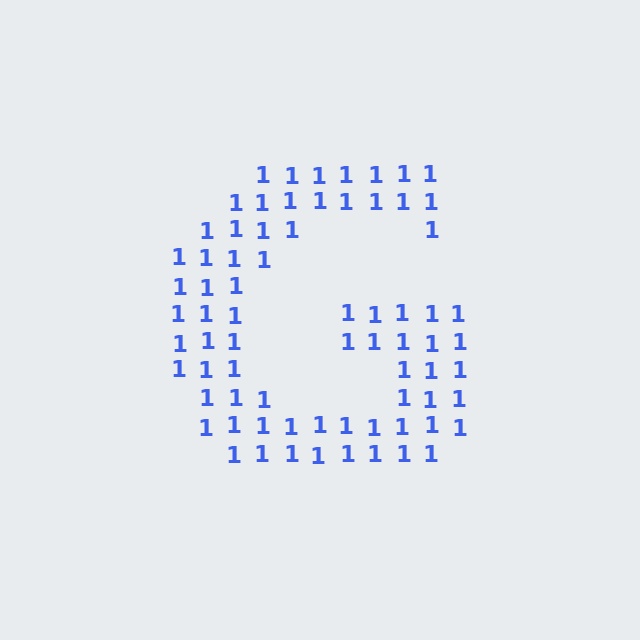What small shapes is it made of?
It is made of small digit 1's.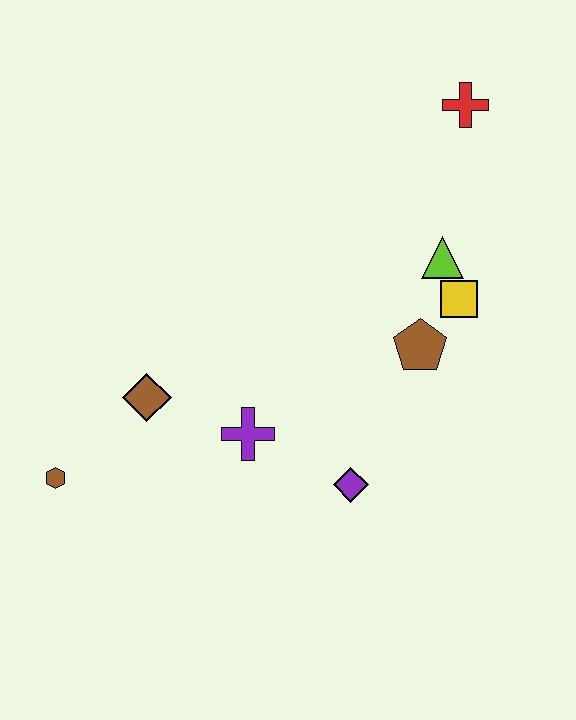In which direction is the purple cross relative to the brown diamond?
The purple cross is to the right of the brown diamond.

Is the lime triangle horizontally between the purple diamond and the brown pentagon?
No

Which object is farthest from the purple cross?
The red cross is farthest from the purple cross.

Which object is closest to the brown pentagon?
The yellow square is closest to the brown pentagon.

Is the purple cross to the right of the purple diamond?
No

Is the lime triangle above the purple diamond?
Yes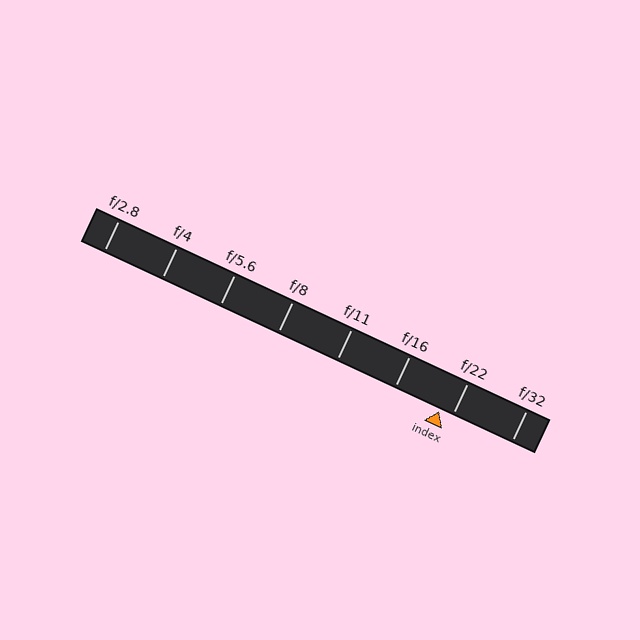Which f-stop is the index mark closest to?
The index mark is closest to f/22.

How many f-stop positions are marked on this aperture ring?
There are 8 f-stop positions marked.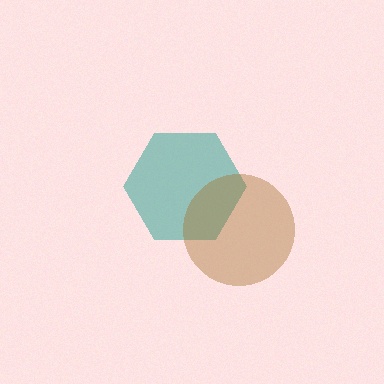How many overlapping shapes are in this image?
There are 2 overlapping shapes in the image.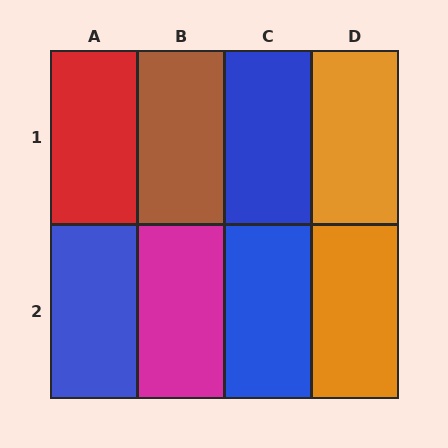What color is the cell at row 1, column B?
Brown.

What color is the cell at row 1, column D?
Orange.